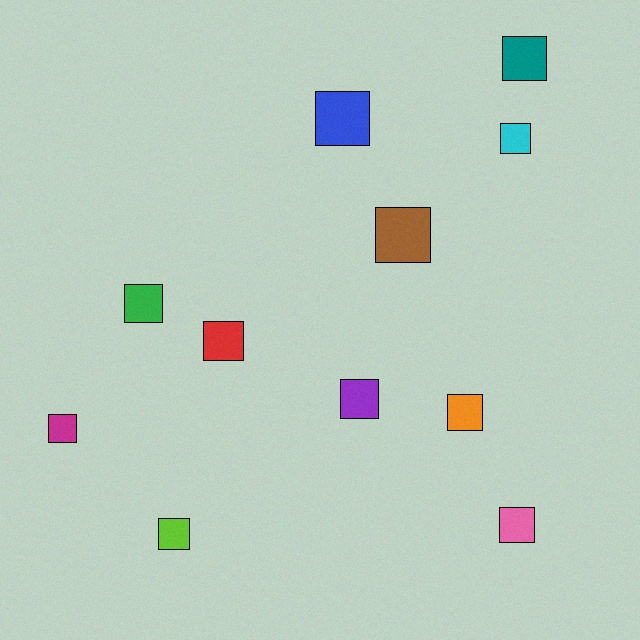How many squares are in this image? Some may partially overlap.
There are 11 squares.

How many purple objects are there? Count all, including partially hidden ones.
There is 1 purple object.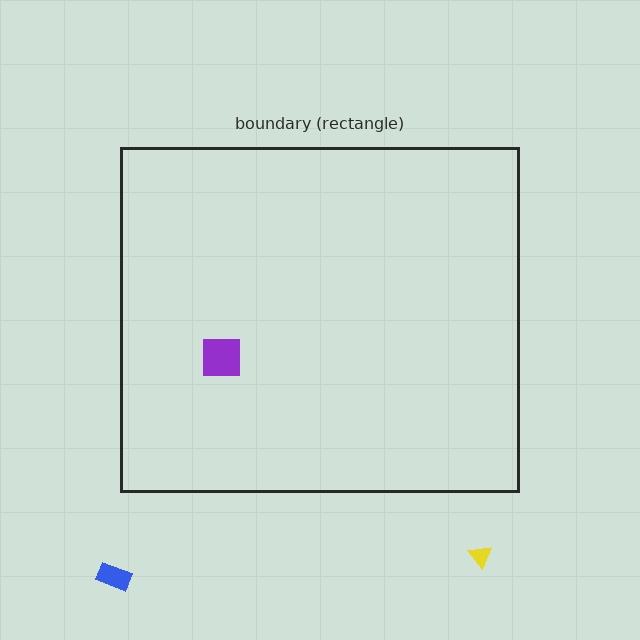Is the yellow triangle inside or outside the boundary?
Outside.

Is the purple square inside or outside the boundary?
Inside.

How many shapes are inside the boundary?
1 inside, 2 outside.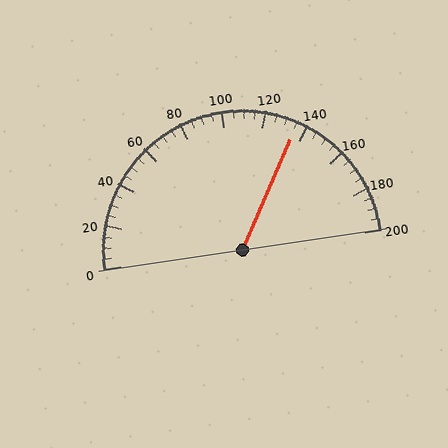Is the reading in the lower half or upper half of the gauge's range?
The reading is in the upper half of the range (0 to 200).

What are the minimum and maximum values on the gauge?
The gauge ranges from 0 to 200.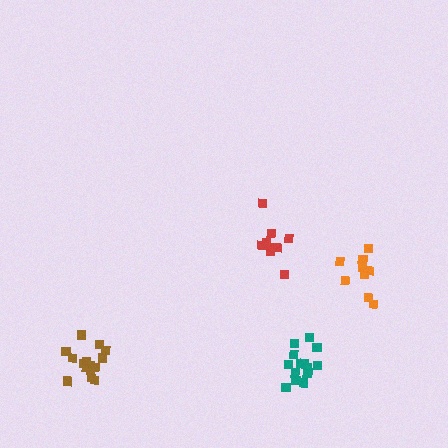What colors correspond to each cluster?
The clusters are colored: brown, teal, red, orange.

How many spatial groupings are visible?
There are 4 spatial groupings.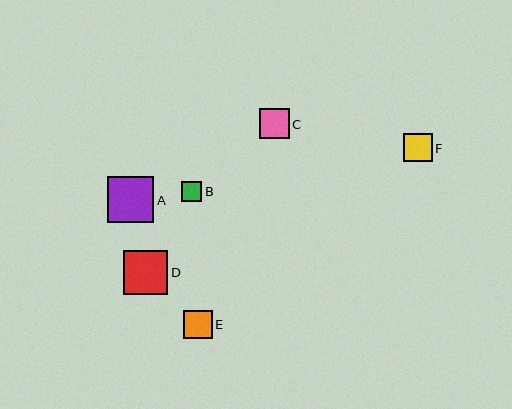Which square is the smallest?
Square B is the smallest with a size of approximately 20 pixels.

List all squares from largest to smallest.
From largest to smallest: A, D, C, F, E, B.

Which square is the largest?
Square A is the largest with a size of approximately 46 pixels.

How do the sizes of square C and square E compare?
Square C and square E are approximately the same size.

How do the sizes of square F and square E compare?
Square F and square E are approximately the same size.